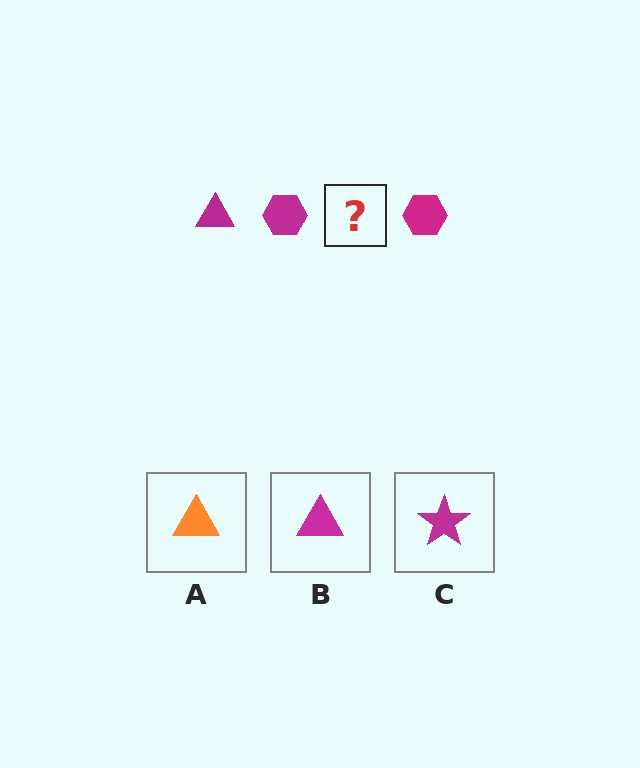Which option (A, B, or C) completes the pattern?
B.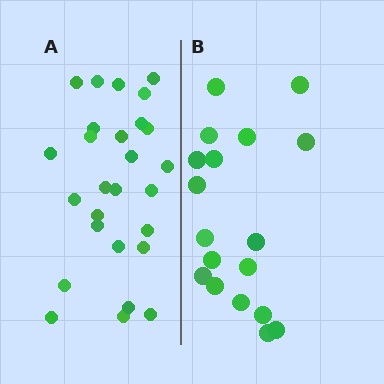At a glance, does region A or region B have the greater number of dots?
Region A (the left region) has more dots.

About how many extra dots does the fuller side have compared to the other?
Region A has roughly 8 or so more dots than region B.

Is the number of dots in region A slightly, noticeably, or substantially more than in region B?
Region A has substantially more. The ratio is roughly 1.5 to 1.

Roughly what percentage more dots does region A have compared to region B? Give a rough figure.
About 50% more.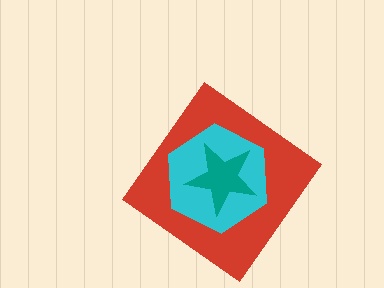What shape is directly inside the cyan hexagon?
The teal star.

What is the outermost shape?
The red diamond.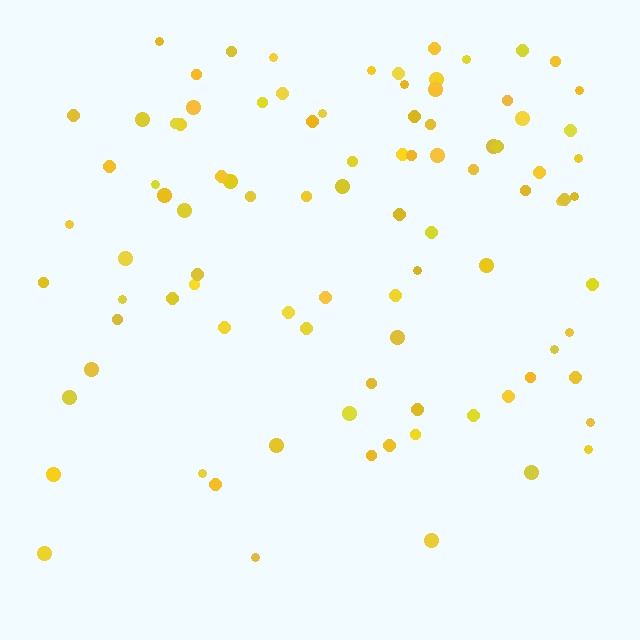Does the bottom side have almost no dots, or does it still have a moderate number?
Still a moderate number, just noticeably fewer than the top.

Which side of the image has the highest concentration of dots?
The top.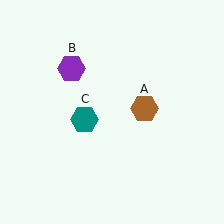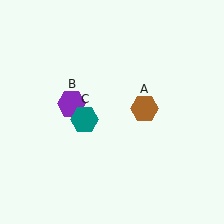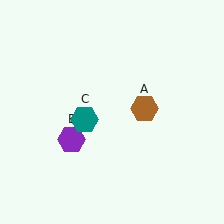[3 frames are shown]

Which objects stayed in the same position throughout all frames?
Brown hexagon (object A) and teal hexagon (object C) remained stationary.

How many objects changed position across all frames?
1 object changed position: purple hexagon (object B).